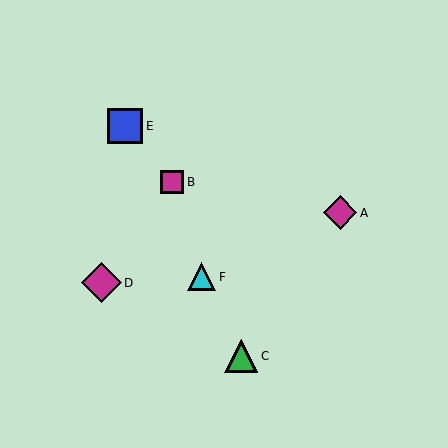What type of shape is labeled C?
Shape C is a green triangle.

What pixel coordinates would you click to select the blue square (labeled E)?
Click at (125, 126) to select the blue square E.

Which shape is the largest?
The magenta diamond (labeled D) is the largest.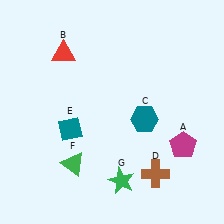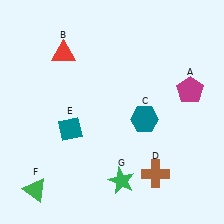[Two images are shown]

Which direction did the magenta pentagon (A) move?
The magenta pentagon (A) moved up.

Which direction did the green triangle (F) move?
The green triangle (F) moved left.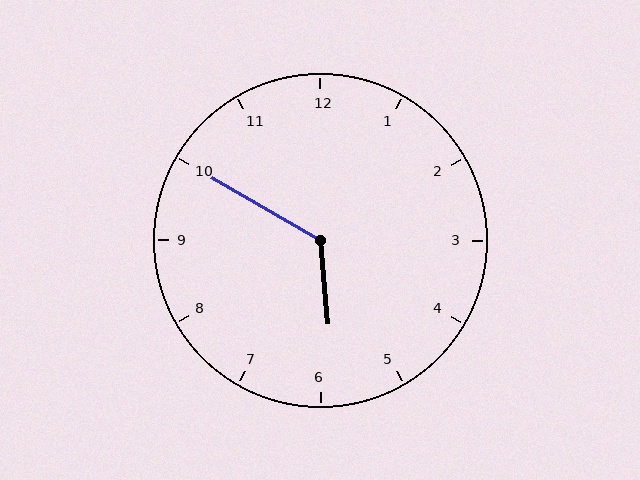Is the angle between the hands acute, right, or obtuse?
It is obtuse.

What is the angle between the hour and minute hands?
Approximately 125 degrees.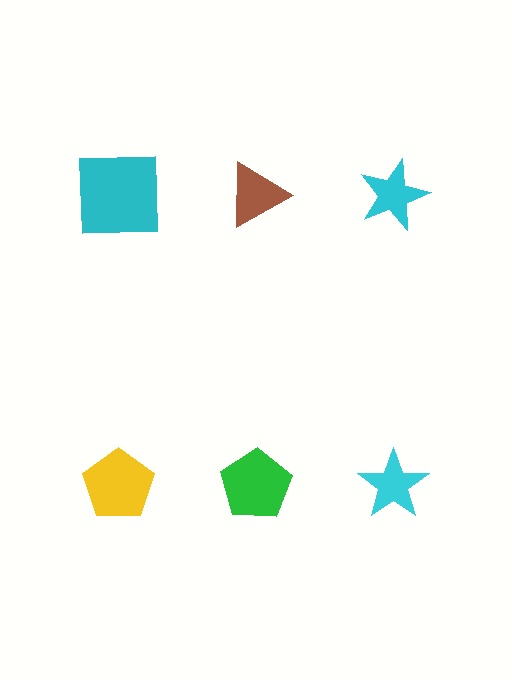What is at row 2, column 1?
A yellow pentagon.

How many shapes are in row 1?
3 shapes.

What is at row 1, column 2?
A brown triangle.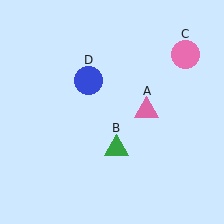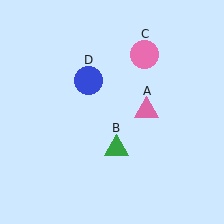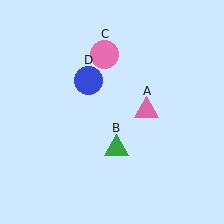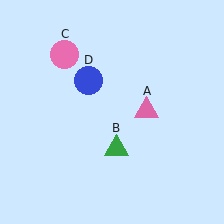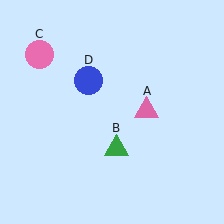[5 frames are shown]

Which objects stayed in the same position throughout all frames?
Pink triangle (object A) and green triangle (object B) and blue circle (object D) remained stationary.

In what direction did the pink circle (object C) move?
The pink circle (object C) moved left.